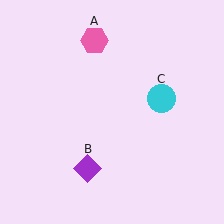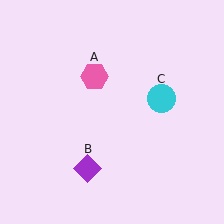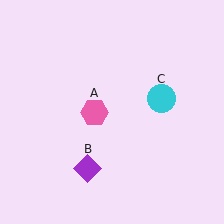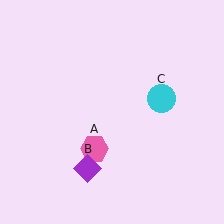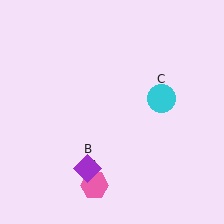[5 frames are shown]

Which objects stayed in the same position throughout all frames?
Purple diamond (object B) and cyan circle (object C) remained stationary.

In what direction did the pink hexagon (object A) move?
The pink hexagon (object A) moved down.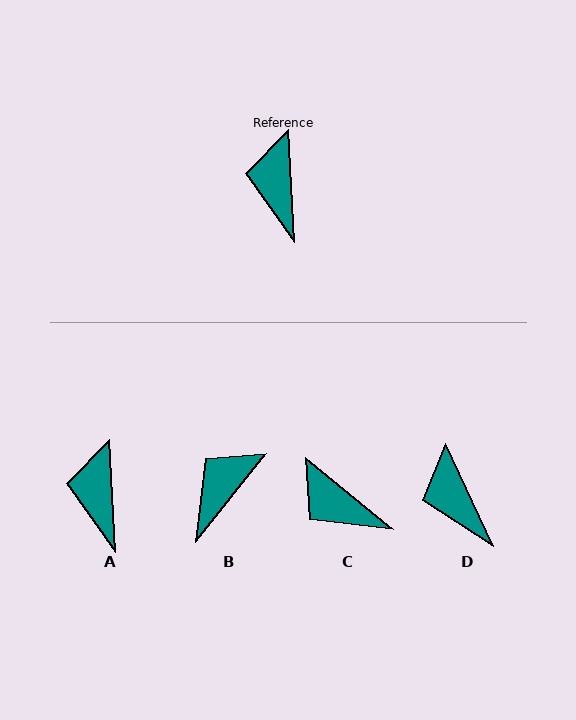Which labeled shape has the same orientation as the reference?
A.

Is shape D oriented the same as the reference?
No, it is off by about 22 degrees.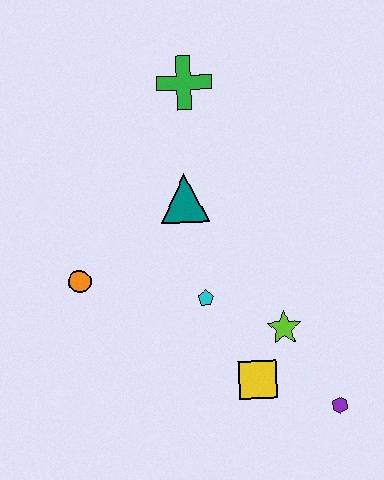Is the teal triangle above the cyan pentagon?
Yes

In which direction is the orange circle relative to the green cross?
The orange circle is below the green cross.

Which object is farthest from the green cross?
The purple hexagon is farthest from the green cross.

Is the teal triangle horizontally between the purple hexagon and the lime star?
No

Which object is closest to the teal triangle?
The cyan pentagon is closest to the teal triangle.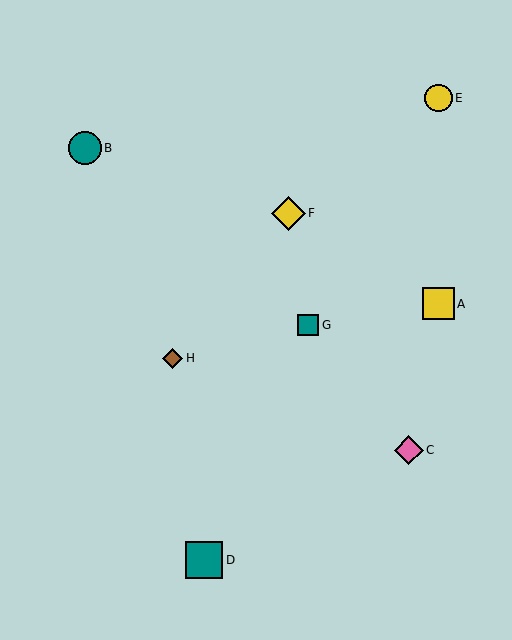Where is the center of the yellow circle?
The center of the yellow circle is at (439, 98).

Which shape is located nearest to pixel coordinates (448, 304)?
The yellow square (labeled A) at (438, 304) is nearest to that location.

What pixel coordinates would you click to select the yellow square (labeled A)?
Click at (438, 304) to select the yellow square A.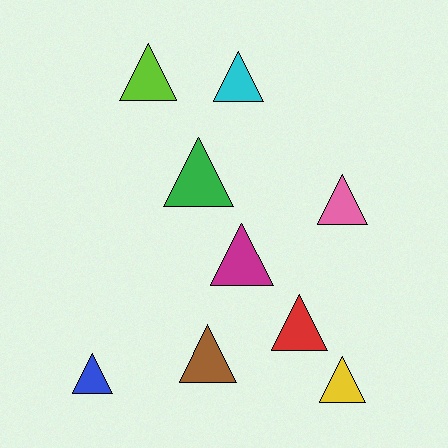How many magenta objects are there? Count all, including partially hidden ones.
There is 1 magenta object.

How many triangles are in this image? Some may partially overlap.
There are 9 triangles.